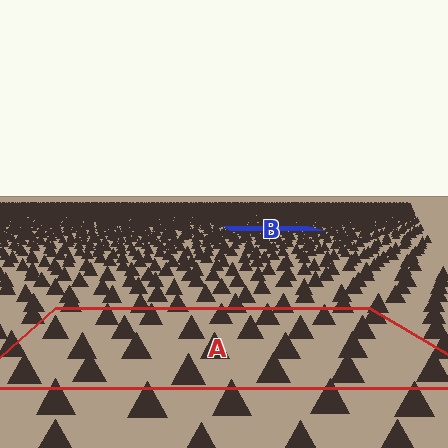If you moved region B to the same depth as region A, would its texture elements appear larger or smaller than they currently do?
They would appear larger. At a closer depth, the same texture elements are projected at a bigger on-screen size.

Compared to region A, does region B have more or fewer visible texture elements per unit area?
Region B has more texture elements per unit area — they are packed more densely because it is farther away.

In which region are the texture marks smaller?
The texture marks are smaller in region B, because it is farther away.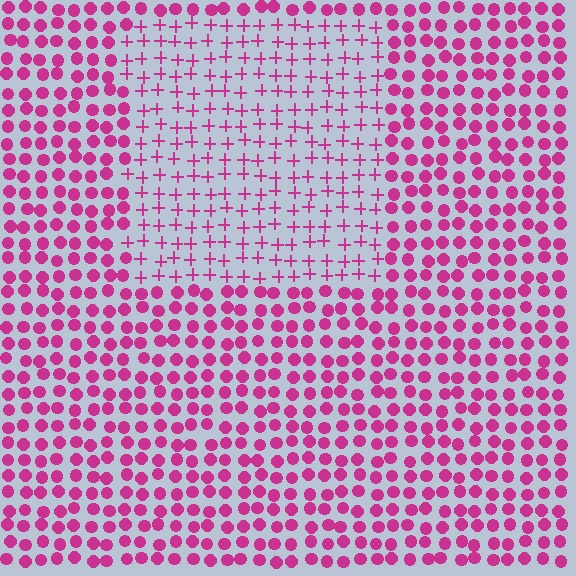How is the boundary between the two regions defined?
The boundary is defined by a change in element shape: plus signs inside vs. circles outside. All elements share the same color and spacing.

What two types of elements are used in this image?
The image uses plus signs inside the rectangle region and circles outside it.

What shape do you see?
I see a rectangle.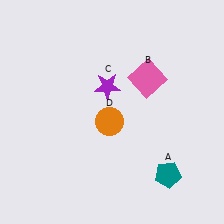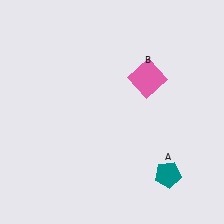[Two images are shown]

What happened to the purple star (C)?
The purple star (C) was removed in Image 2. It was in the top-left area of Image 1.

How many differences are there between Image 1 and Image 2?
There are 2 differences between the two images.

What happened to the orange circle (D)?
The orange circle (D) was removed in Image 2. It was in the bottom-left area of Image 1.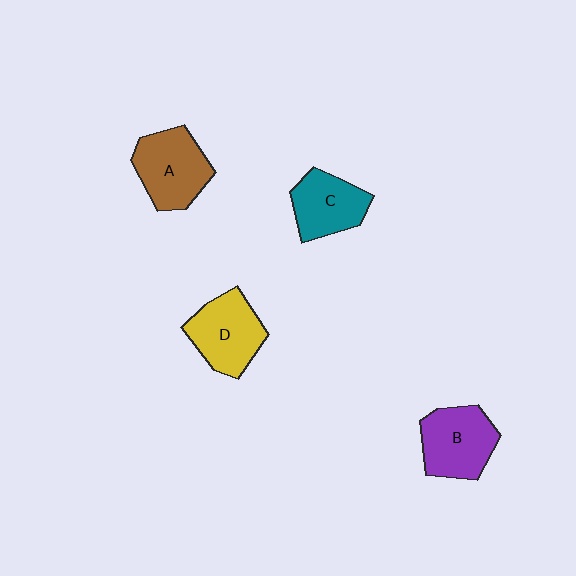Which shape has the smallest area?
Shape C (teal).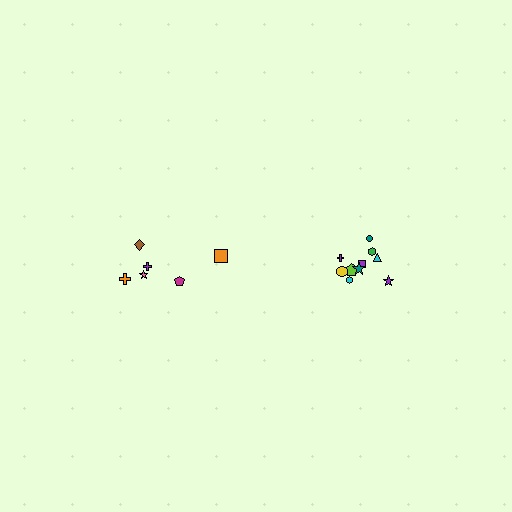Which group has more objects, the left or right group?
The right group.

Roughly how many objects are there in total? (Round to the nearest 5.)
Roughly 15 objects in total.